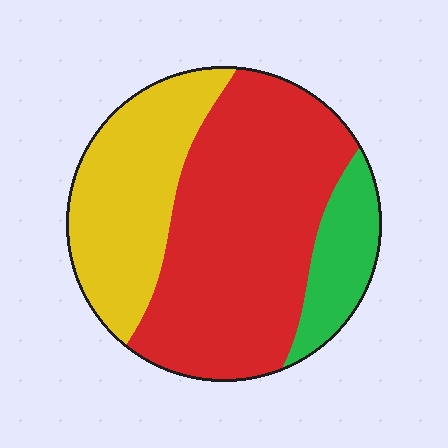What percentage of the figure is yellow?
Yellow covers roughly 30% of the figure.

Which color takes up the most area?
Red, at roughly 55%.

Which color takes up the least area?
Green, at roughly 15%.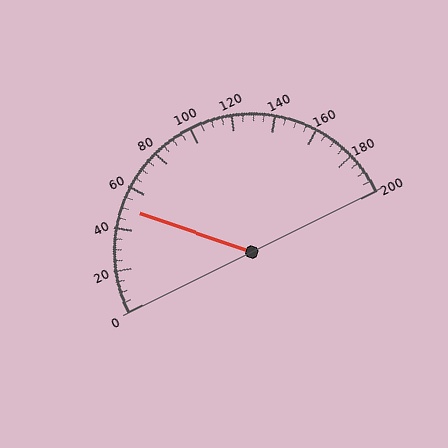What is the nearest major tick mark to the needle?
The nearest major tick mark is 40.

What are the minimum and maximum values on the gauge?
The gauge ranges from 0 to 200.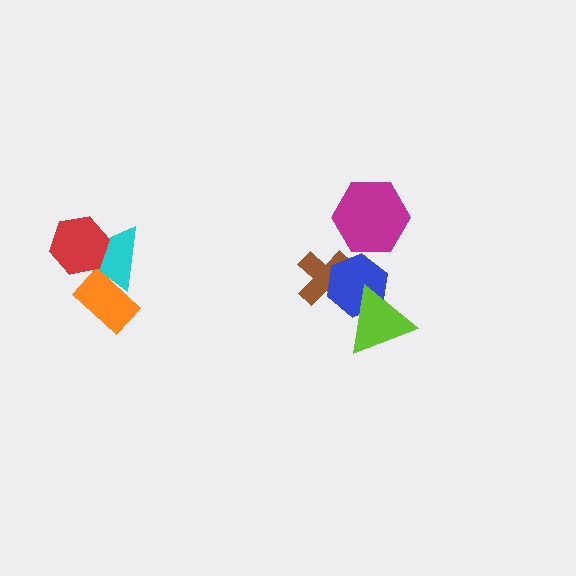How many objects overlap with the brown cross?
1 object overlaps with the brown cross.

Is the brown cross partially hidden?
Yes, it is partially covered by another shape.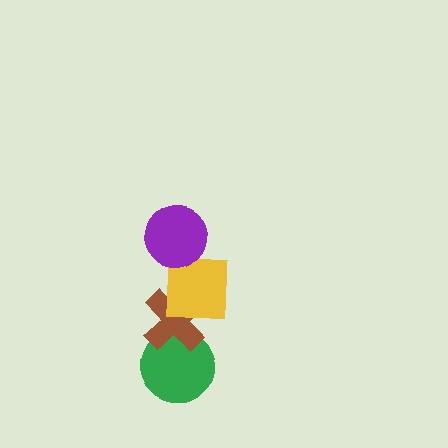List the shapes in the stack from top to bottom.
From top to bottom: the purple circle, the yellow square, the brown cross, the green circle.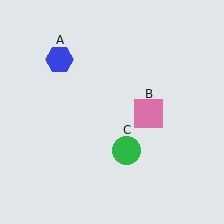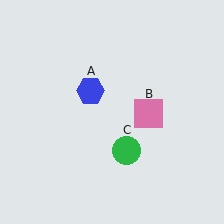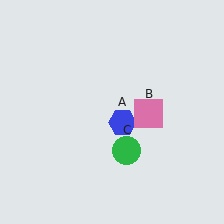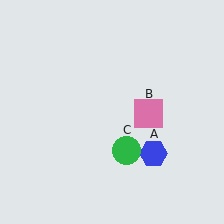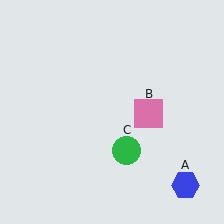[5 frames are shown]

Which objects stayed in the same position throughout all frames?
Pink square (object B) and green circle (object C) remained stationary.